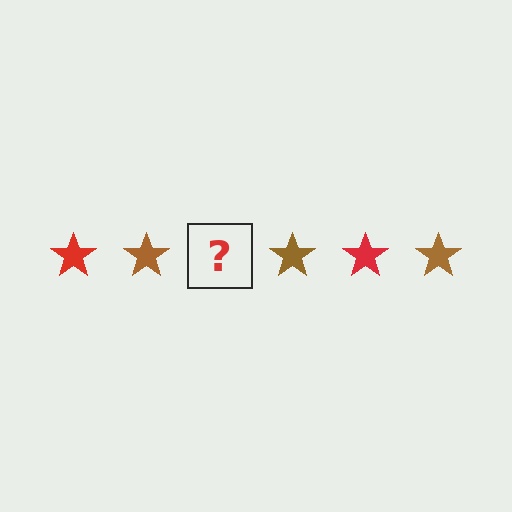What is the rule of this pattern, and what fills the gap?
The rule is that the pattern cycles through red, brown stars. The gap should be filled with a red star.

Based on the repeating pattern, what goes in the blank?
The blank should be a red star.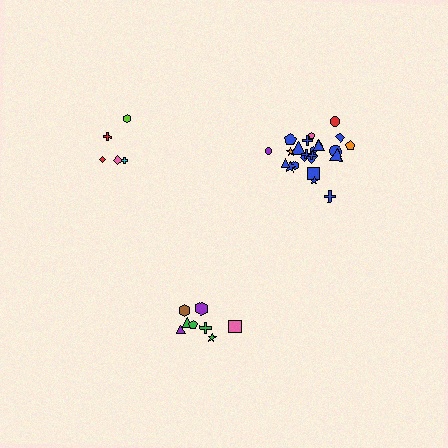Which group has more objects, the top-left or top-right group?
The top-right group.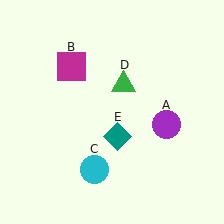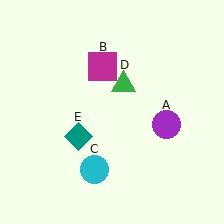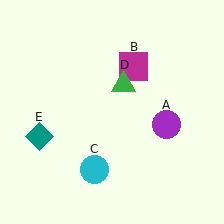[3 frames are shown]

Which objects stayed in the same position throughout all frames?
Purple circle (object A) and cyan circle (object C) and green triangle (object D) remained stationary.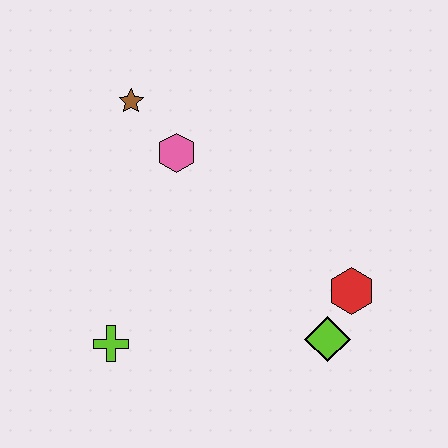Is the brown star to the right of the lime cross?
Yes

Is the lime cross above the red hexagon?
No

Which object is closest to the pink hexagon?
The brown star is closest to the pink hexagon.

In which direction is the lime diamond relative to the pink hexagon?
The lime diamond is below the pink hexagon.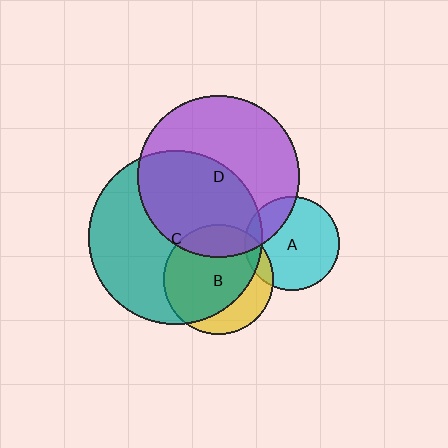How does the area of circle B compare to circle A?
Approximately 1.4 times.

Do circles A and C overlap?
Yes.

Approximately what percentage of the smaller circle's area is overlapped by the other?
Approximately 10%.